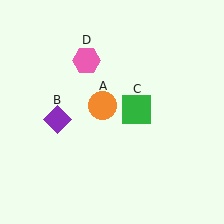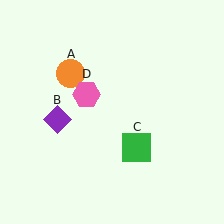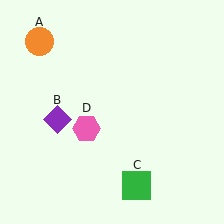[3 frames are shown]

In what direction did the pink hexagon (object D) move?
The pink hexagon (object D) moved down.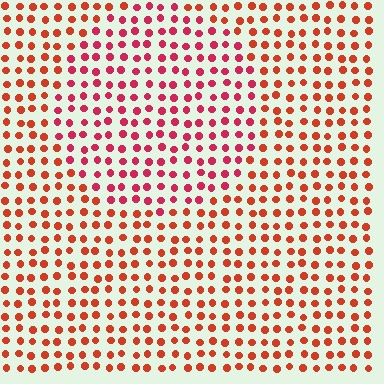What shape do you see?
I see a circle.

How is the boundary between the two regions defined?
The boundary is defined purely by a slight shift in hue (about 27 degrees). Spacing, size, and orientation are identical on both sides.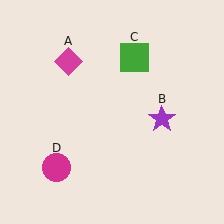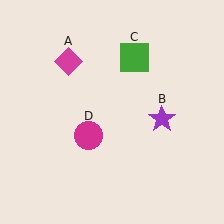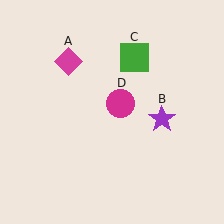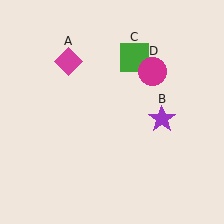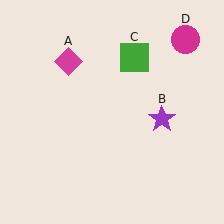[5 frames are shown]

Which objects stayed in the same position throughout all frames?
Magenta diamond (object A) and purple star (object B) and green square (object C) remained stationary.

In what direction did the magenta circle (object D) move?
The magenta circle (object D) moved up and to the right.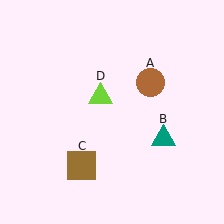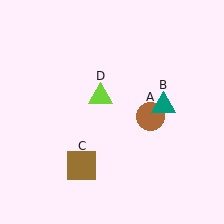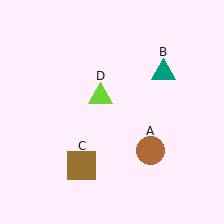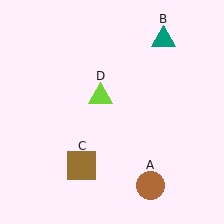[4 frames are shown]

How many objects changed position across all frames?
2 objects changed position: brown circle (object A), teal triangle (object B).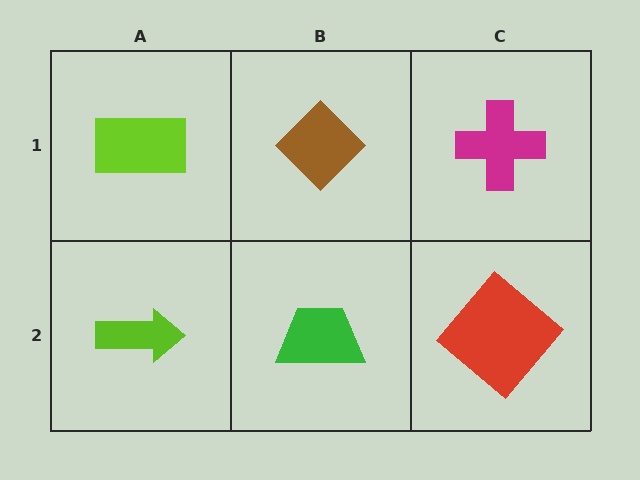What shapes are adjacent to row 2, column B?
A brown diamond (row 1, column B), a lime arrow (row 2, column A), a red diamond (row 2, column C).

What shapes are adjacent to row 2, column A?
A lime rectangle (row 1, column A), a green trapezoid (row 2, column B).